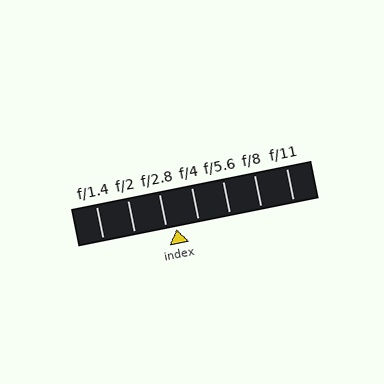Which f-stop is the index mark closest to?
The index mark is closest to f/2.8.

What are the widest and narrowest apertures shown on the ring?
The widest aperture shown is f/1.4 and the narrowest is f/11.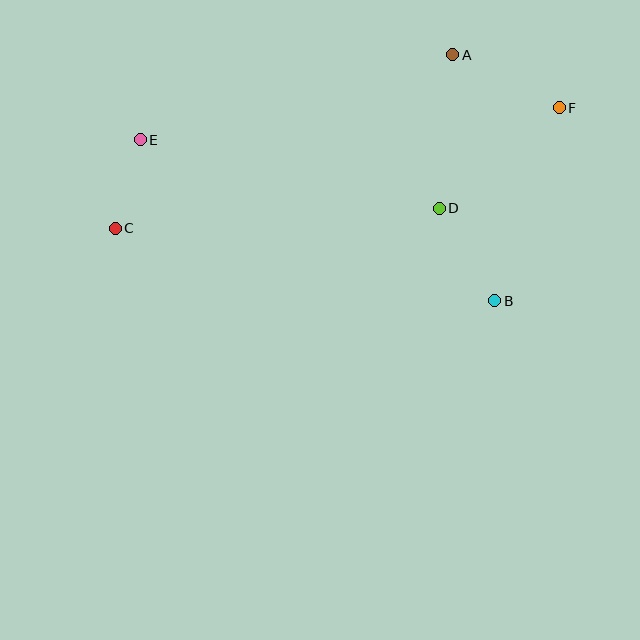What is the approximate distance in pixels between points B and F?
The distance between B and F is approximately 204 pixels.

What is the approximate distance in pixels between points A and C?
The distance between A and C is approximately 379 pixels.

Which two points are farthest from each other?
Points C and F are farthest from each other.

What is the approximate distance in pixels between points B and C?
The distance between B and C is approximately 386 pixels.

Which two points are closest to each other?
Points C and E are closest to each other.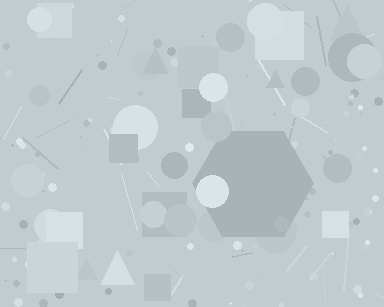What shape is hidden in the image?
A hexagon is hidden in the image.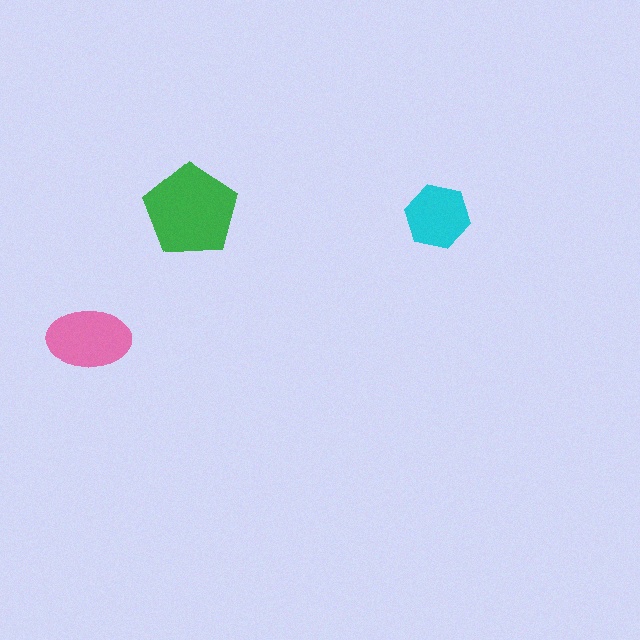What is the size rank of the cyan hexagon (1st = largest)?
3rd.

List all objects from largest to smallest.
The green pentagon, the pink ellipse, the cyan hexagon.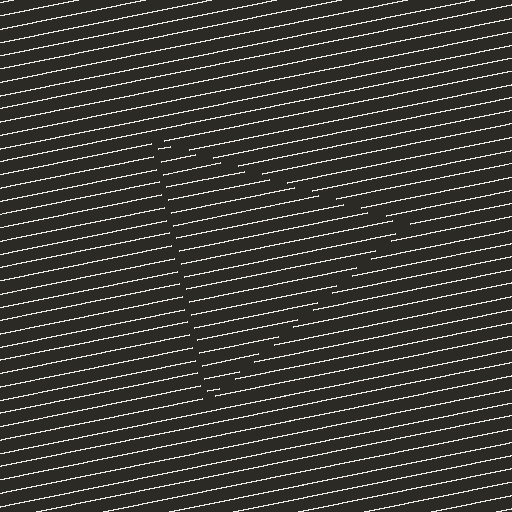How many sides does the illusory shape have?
3 sides — the line-ends trace a triangle.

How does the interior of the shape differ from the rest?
The interior of the shape contains the same grating, shifted by half a period — the contour is defined by the phase discontinuity where line-ends from the inner and outer gratings abut.